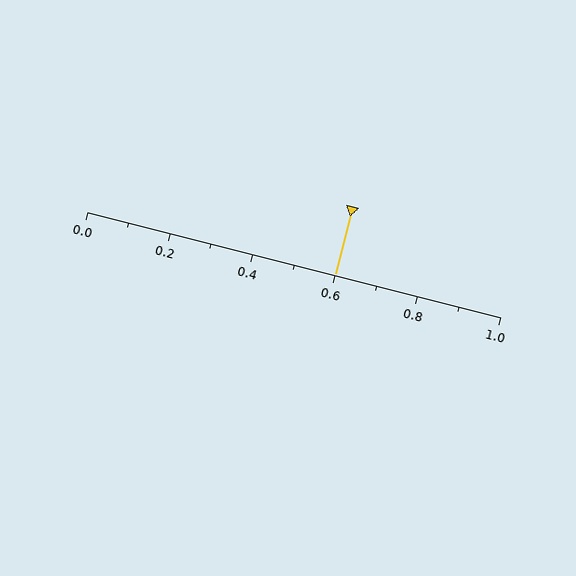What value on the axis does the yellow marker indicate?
The marker indicates approximately 0.6.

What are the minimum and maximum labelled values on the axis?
The axis runs from 0.0 to 1.0.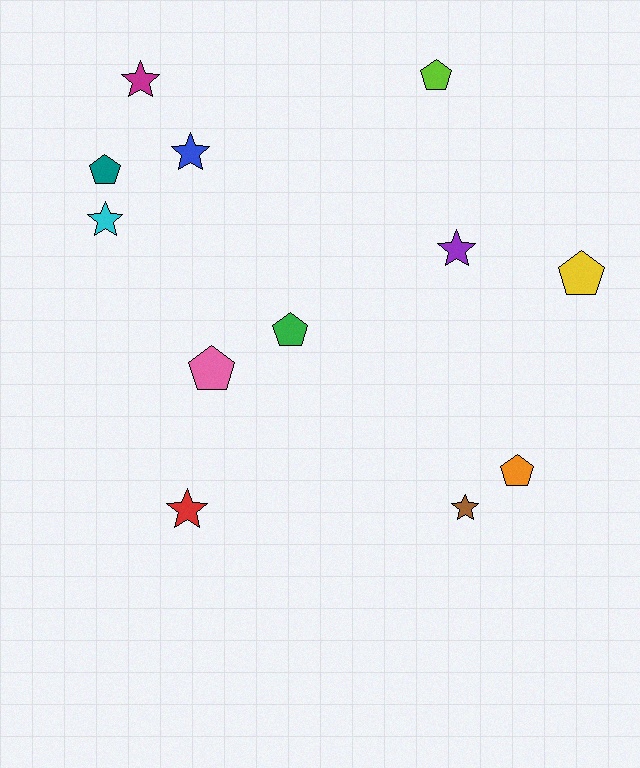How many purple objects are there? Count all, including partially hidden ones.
There is 1 purple object.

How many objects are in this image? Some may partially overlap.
There are 12 objects.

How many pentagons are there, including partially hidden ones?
There are 6 pentagons.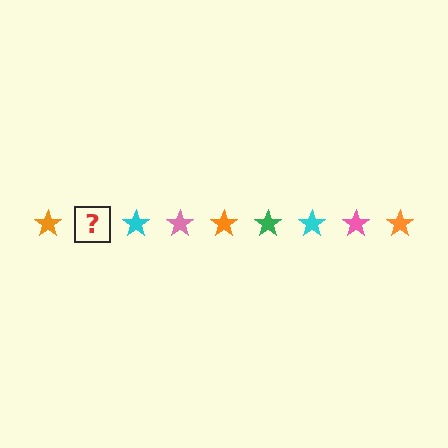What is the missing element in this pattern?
The missing element is a green star.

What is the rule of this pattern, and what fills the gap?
The rule is that the pattern cycles through orange, green, cyan, pink stars. The gap should be filled with a green star.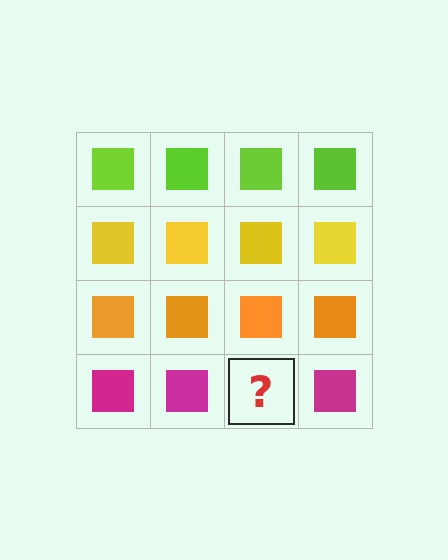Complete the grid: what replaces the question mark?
The question mark should be replaced with a magenta square.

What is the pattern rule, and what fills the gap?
The rule is that each row has a consistent color. The gap should be filled with a magenta square.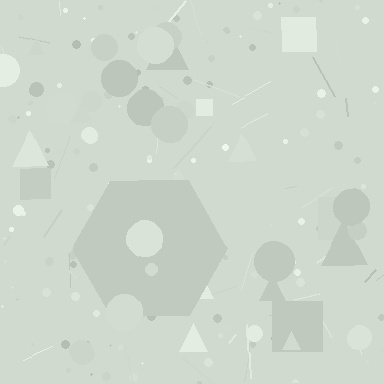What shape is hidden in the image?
A hexagon is hidden in the image.